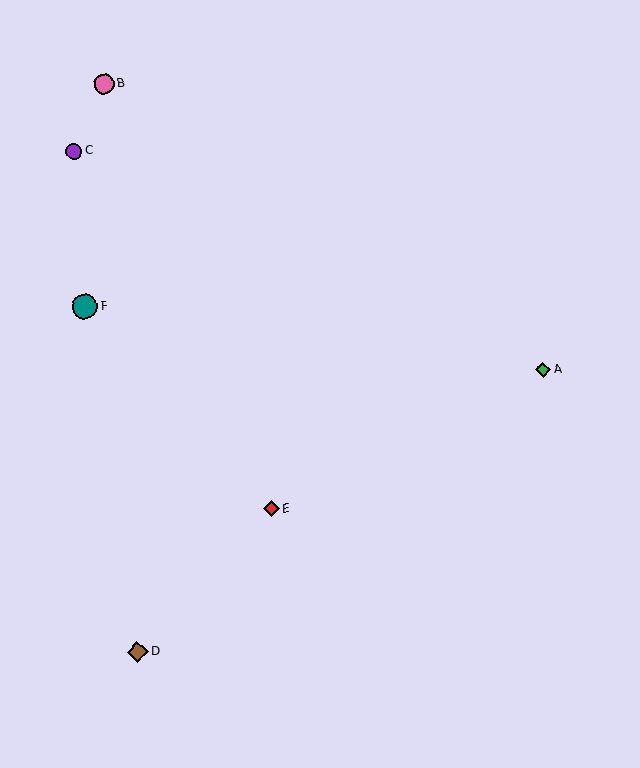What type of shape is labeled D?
Shape D is a brown diamond.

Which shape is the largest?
The teal circle (labeled F) is the largest.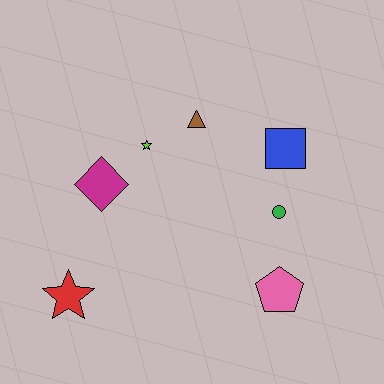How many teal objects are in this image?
There are no teal objects.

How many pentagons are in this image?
There is 1 pentagon.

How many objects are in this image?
There are 7 objects.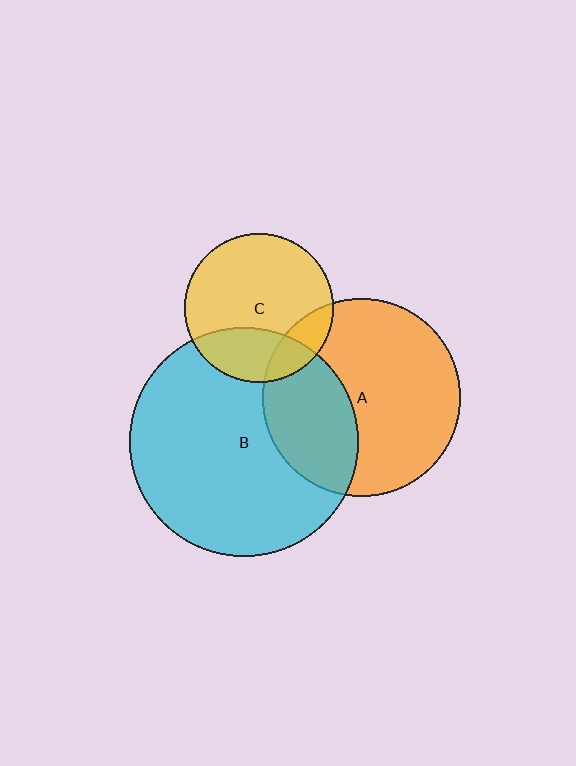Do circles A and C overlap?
Yes.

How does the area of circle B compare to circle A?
Approximately 1.3 times.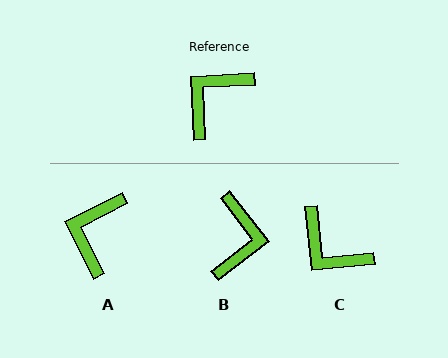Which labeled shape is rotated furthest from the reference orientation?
B, about 145 degrees away.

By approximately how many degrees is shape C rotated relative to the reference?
Approximately 93 degrees counter-clockwise.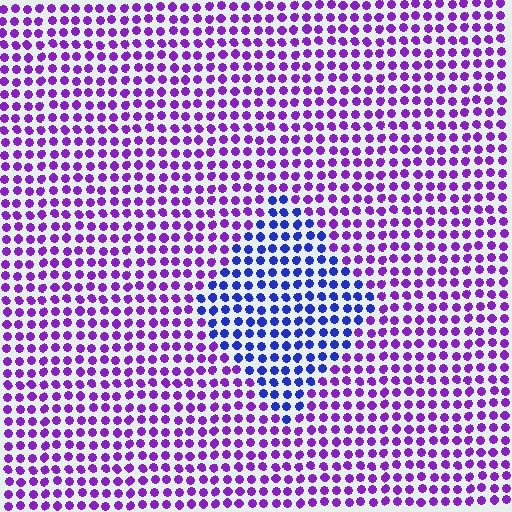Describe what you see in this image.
The image is filled with small purple elements in a uniform arrangement. A diamond-shaped region is visible where the elements are tinted to a slightly different hue, forming a subtle color boundary.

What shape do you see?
I see a diamond.